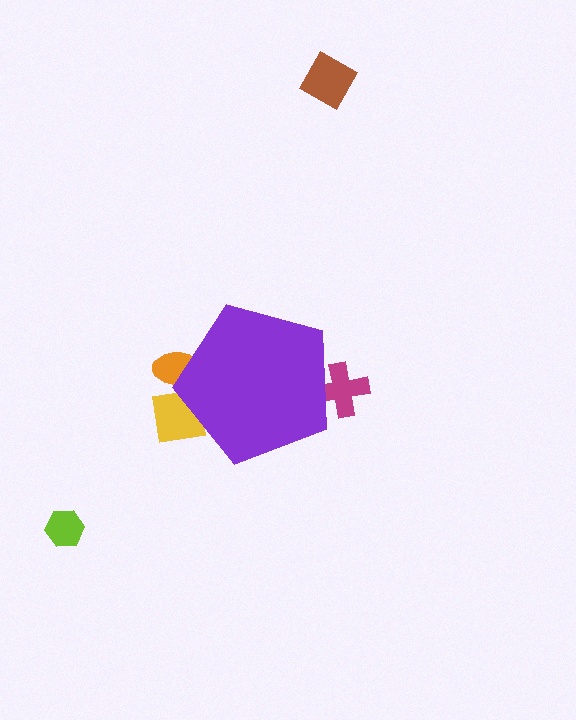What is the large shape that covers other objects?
A purple pentagon.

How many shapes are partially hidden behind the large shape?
3 shapes are partially hidden.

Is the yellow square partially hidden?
Yes, the yellow square is partially hidden behind the purple pentagon.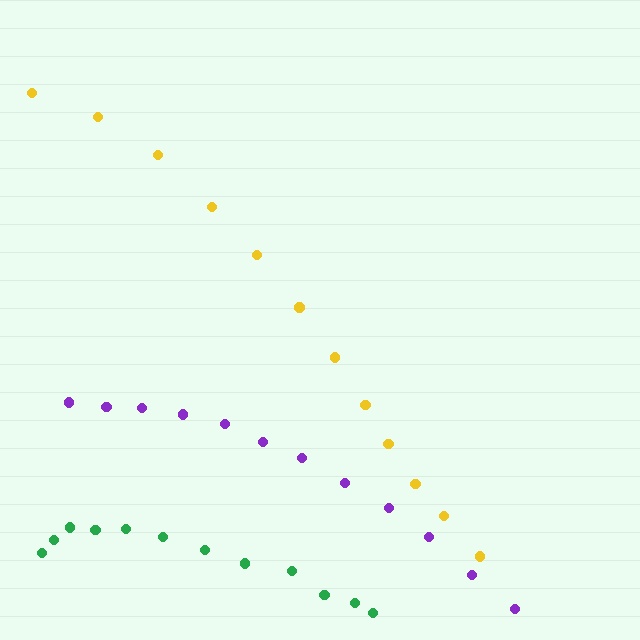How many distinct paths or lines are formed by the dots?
There are 3 distinct paths.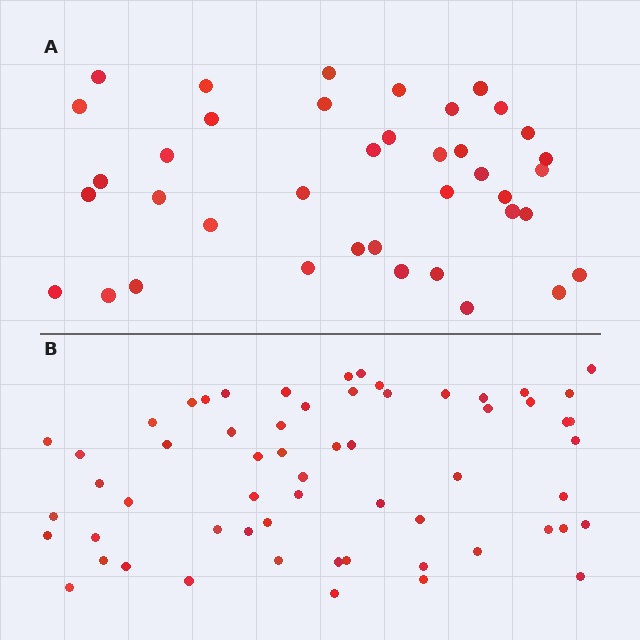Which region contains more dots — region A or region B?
Region B (the bottom region) has more dots.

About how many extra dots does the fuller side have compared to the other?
Region B has approximately 20 more dots than region A.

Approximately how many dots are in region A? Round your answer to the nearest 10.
About 40 dots. (The exact count is 39, which rounds to 40.)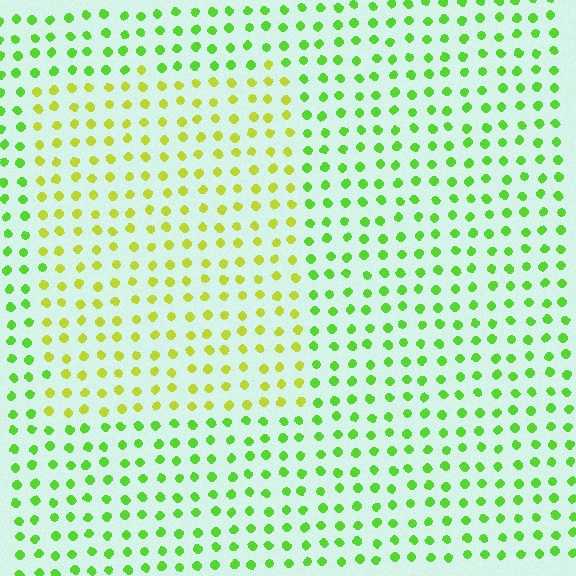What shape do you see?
I see a rectangle.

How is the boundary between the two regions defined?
The boundary is defined purely by a slight shift in hue (about 37 degrees). Spacing, size, and orientation are identical on both sides.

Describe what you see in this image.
The image is filled with small lime elements in a uniform arrangement. A rectangle-shaped region is visible where the elements are tinted to a slightly different hue, forming a subtle color boundary.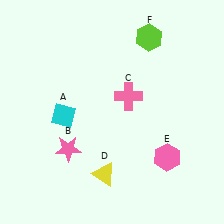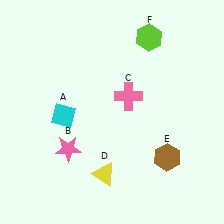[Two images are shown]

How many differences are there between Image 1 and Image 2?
There is 1 difference between the two images.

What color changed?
The hexagon (E) changed from pink in Image 1 to brown in Image 2.